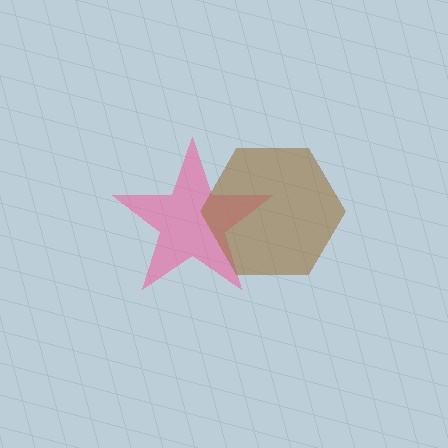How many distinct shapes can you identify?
There are 2 distinct shapes: a pink star, a brown hexagon.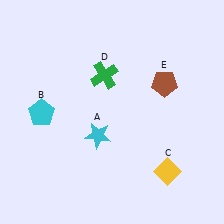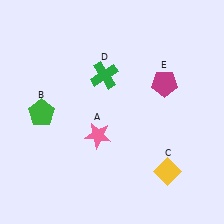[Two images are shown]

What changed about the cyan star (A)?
In Image 1, A is cyan. In Image 2, it changed to pink.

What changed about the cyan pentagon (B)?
In Image 1, B is cyan. In Image 2, it changed to green.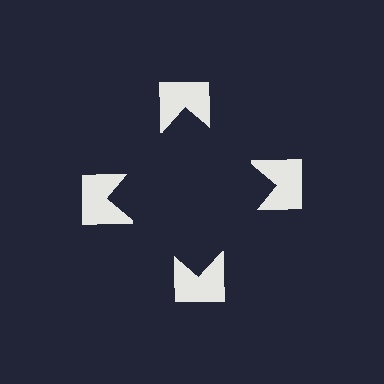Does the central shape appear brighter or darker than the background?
It typically appears slightly darker than the background, even though no actual brightness change is drawn.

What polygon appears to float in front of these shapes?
An illusory square — its edges are inferred from the aligned wedge cuts in the notched squares, not physically drawn.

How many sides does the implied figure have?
4 sides.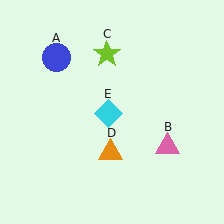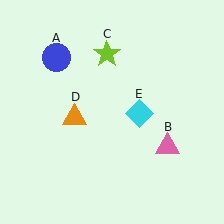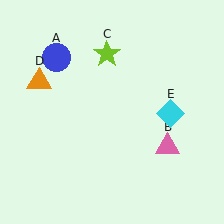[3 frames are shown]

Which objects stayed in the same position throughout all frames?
Blue circle (object A) and pink triangle (object B) and lime star (object C) remained stationary.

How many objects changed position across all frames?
2 objects changed position: orange triangle (object D), cyan diamond (object E).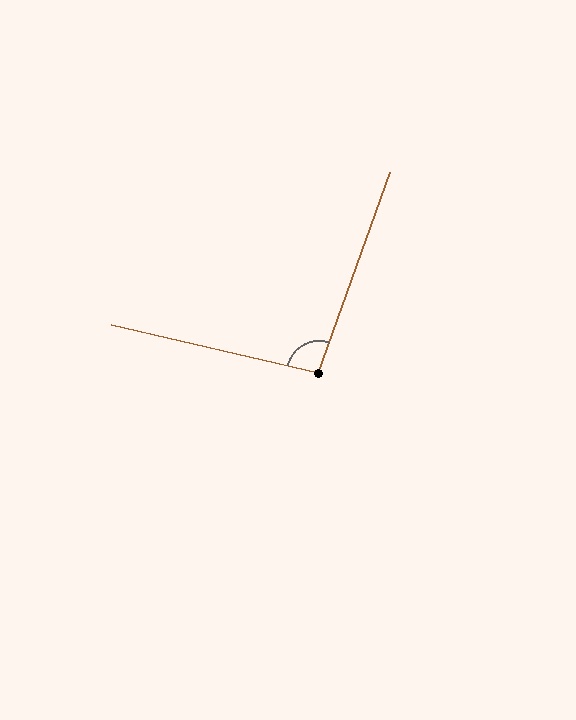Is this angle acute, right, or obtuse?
It is obtuse.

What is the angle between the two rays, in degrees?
Approximately 97 degrees.